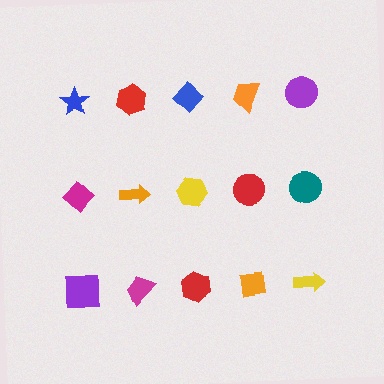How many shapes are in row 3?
5 shapes.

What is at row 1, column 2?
A red hexagon.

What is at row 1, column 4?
An orange trapezoid.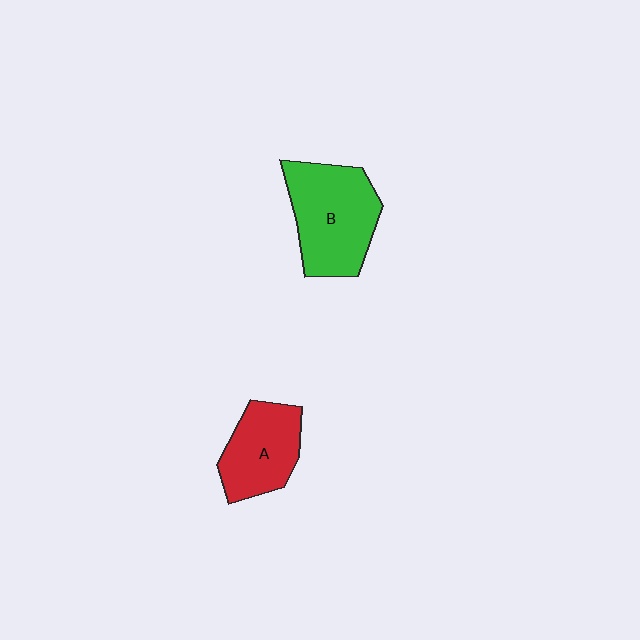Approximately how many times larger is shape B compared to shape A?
Approximately 1.4 times.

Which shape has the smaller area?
Shape A (red).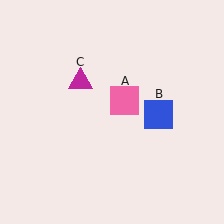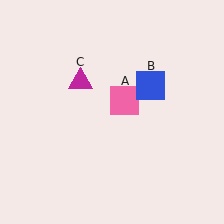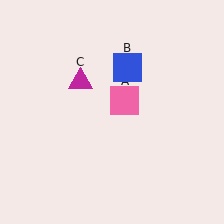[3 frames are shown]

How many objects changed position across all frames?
1 object changed position: blue square (object B).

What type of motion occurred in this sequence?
The blue square (object B) rotated counterclockwise around the center of the scene.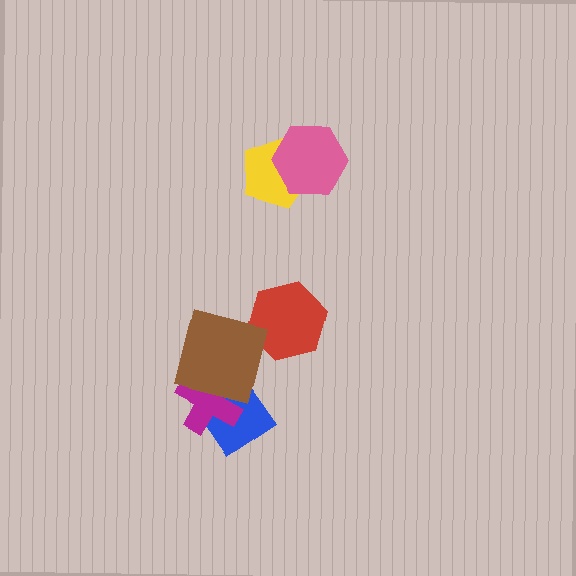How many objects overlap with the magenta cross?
2 objects overlap with the magenta cross.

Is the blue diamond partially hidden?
Yes, it is partially covered by another shape.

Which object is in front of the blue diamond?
The magenta cross is in front of the blue diamond.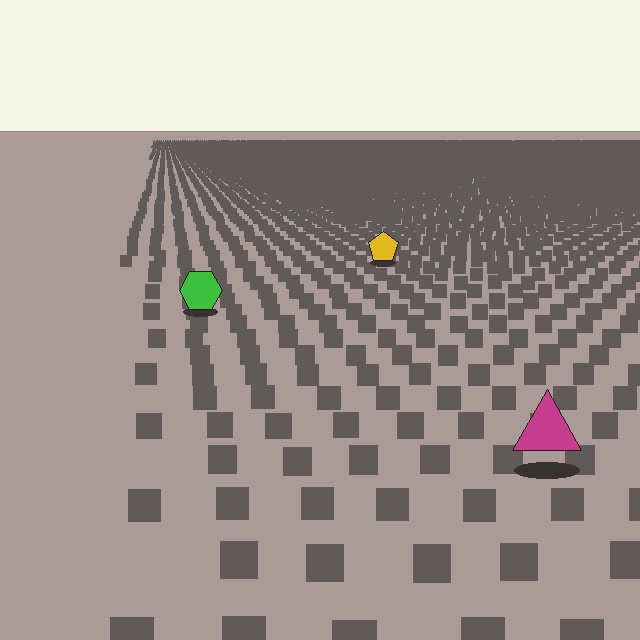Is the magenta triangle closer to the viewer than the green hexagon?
Yes. The magenta triangle is closer — you can tell from the texture gradient: the ground texture is coarser near it.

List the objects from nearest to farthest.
From nearest to farthest: the magenta triangle, the green hexagon, the yellow pentagon.